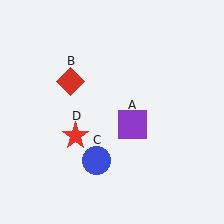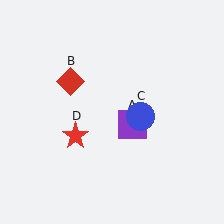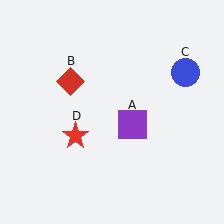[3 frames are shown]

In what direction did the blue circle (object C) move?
The blue circle (object C) moved up and to the right.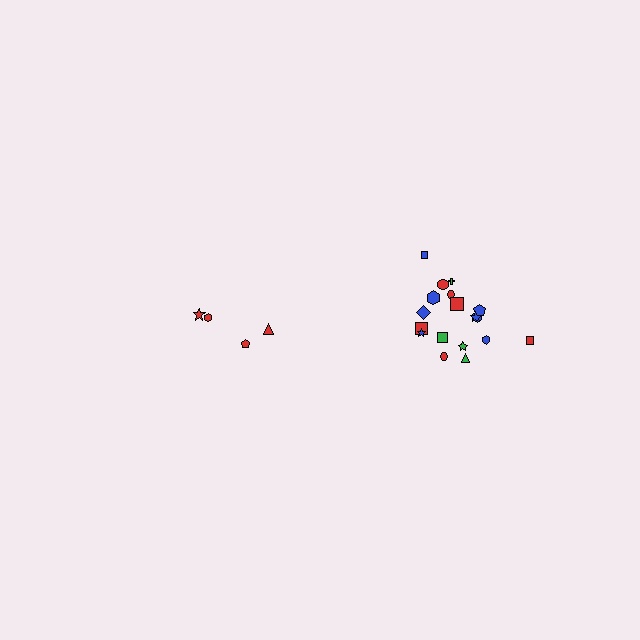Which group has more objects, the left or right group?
The right group.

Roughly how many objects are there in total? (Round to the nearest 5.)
Roughly 20 objects in total.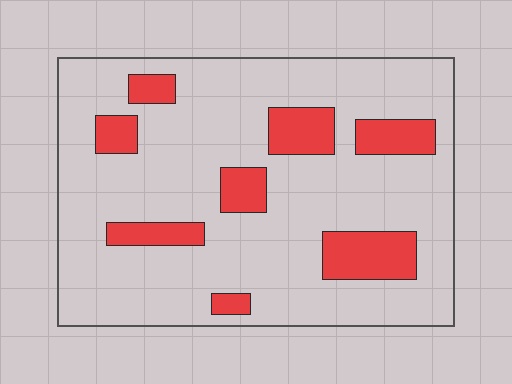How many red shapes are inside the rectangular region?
8.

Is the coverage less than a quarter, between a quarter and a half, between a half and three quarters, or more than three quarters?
Less than a quarter.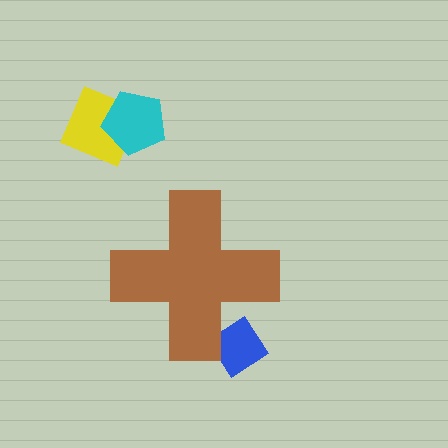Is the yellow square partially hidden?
No, the yellow square is fully visible.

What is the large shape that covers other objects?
A brown cross.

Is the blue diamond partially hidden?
Yes, the blue diamond is partially hidden behind the brown cross.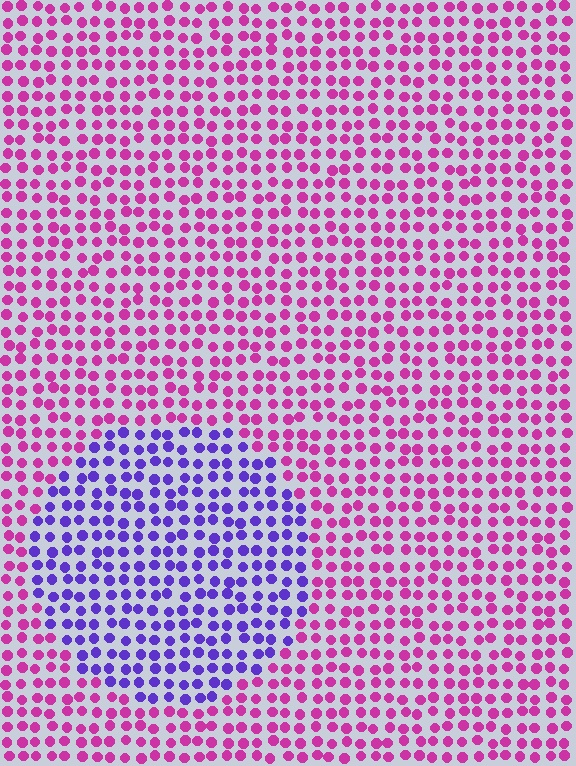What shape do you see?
I see a circle.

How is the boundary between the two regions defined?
The boundary is defined purely by a slight shift in hue (about 59 degrees). Spacing, size, and orientation are identical on both sides.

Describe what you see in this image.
The image is filled with small magenta elements in a uniform arrangement. A circle-shaped region is visible where the elements are tinted to a slightly different hue, forming a subtle color boundary.